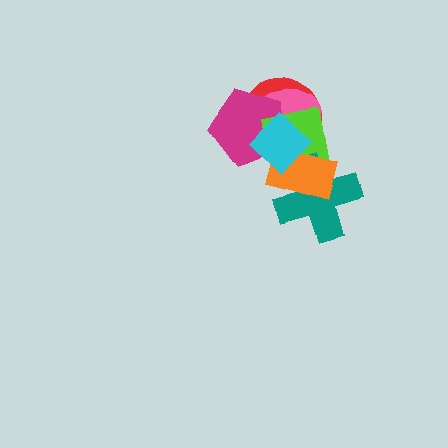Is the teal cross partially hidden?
Yes, it is partially covered by another shape.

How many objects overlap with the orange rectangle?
4 objects overlap with the orange rectangle.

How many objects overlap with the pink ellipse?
4 objects overlap with the pink ellipse.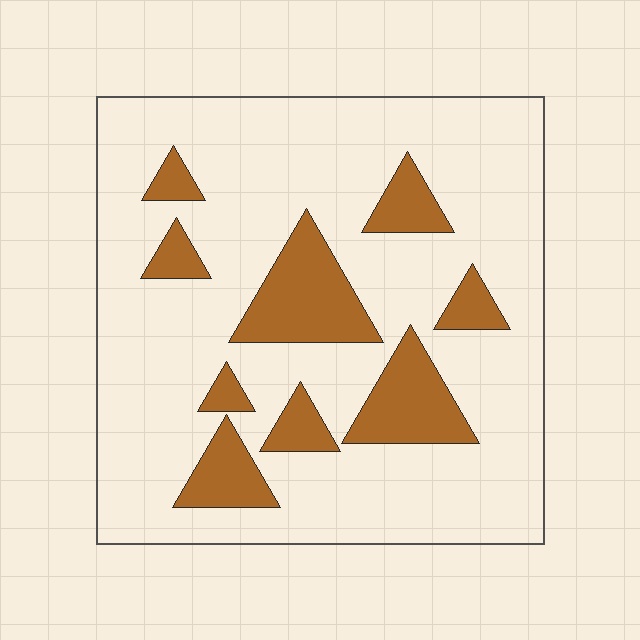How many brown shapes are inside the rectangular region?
9.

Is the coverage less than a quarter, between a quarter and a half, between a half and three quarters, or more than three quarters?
Less than a quarter.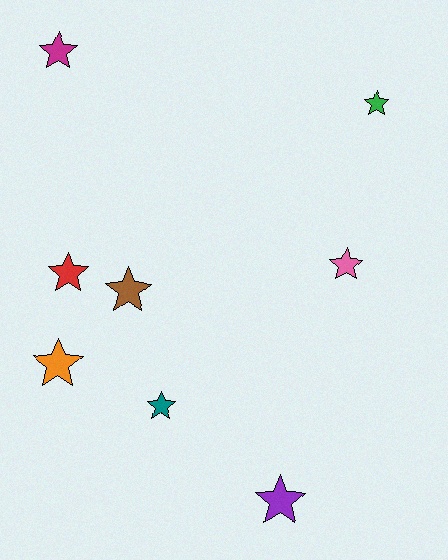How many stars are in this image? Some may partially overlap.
There are 8 stars.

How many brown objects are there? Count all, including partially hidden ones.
There is 1 brown object.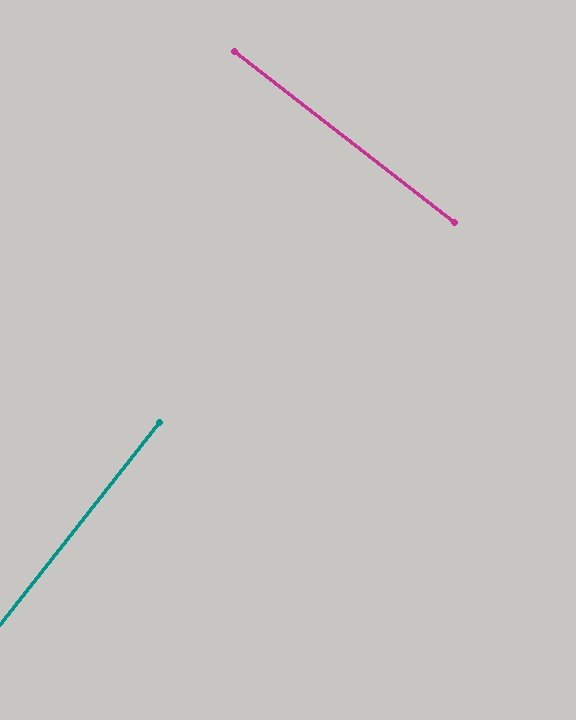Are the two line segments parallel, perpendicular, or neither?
Perpendicular — they meet at approximately 89°.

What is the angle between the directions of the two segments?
Approximately 89 degrees.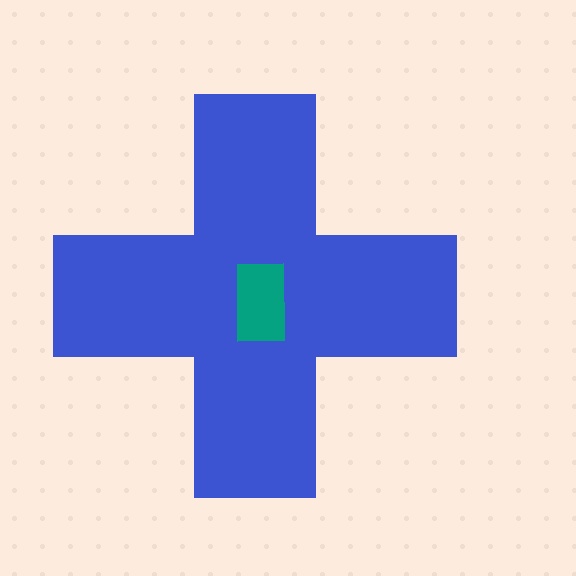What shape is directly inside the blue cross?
The teal rectangle.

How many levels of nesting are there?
2.